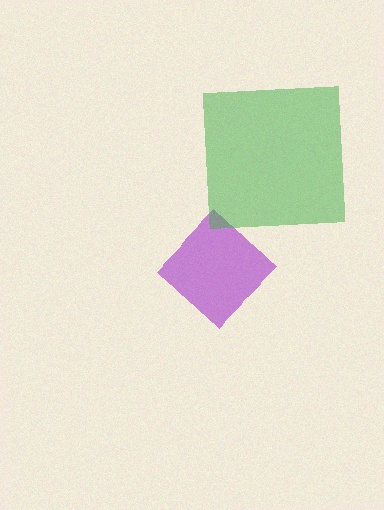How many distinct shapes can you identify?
There are 2 distinct shapes: a purple diamond, a green square.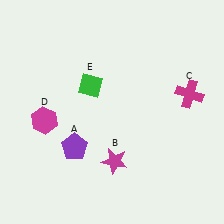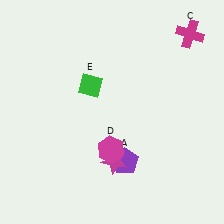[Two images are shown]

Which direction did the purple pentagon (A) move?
The purple pentagon (A) moved right.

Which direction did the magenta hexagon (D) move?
The magenta hexagon (D) moved right.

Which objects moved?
The objects that moved are: the purple pentagon (A), the magenta cross (C), the magenta hexagon (D).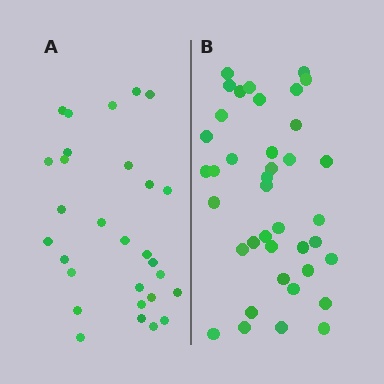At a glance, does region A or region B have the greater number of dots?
Region B (the right region) has more dots.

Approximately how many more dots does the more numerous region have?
Region B has roughly 10 or so more dots than region A.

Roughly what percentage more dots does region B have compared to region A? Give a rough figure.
About 35% more.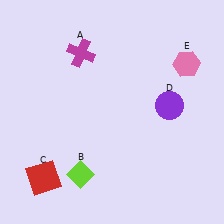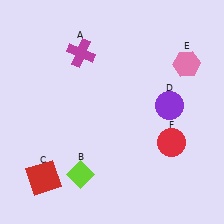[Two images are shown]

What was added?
A red circle (F) was added in Image 2.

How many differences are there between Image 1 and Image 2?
There is 1 difference between the two images.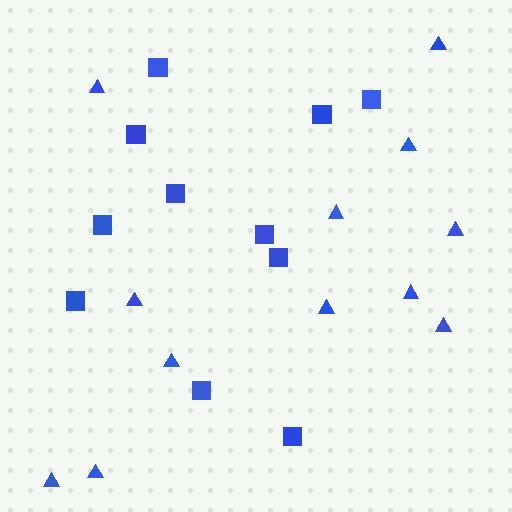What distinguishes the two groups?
There are 2 groups: one group of squares (11) and one group of triangles (12).